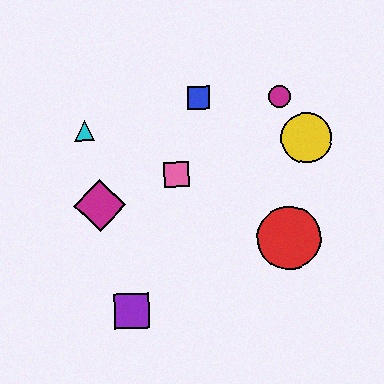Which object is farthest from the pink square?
The purple square is farthest from the pink square.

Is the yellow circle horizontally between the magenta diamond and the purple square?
No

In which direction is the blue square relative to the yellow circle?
The blue square is to the left of the yellow circle.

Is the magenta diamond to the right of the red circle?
No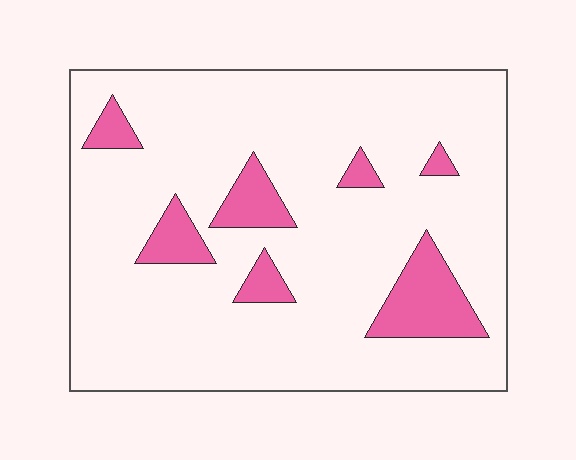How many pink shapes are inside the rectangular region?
7.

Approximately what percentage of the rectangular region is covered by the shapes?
Approximately 15%.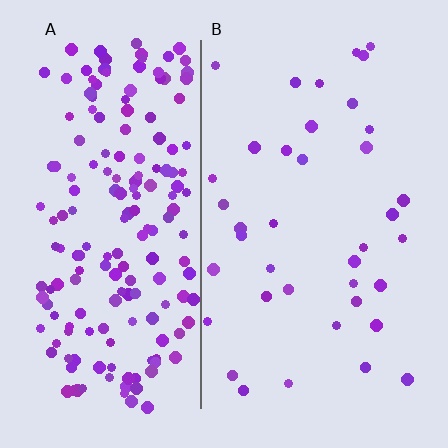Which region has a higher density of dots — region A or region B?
A (the left).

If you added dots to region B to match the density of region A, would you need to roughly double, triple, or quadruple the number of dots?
Approximately quadruple.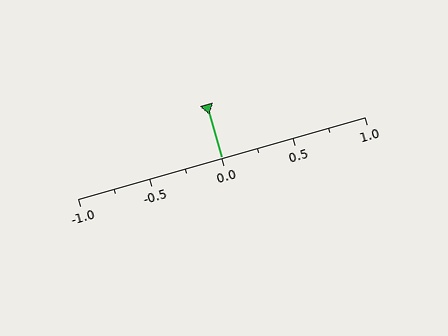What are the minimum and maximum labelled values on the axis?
The axis runs from -1.0 to 1.0.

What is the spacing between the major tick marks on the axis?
The major ticks are spaced 0.5 apart.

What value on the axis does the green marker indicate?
The marker indicates approximately 0.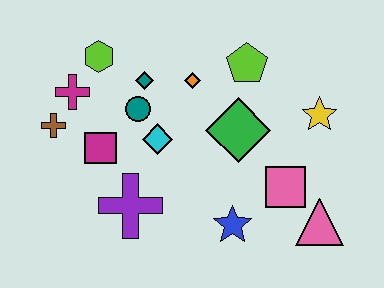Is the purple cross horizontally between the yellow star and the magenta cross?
Yes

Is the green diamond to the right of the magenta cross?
Yes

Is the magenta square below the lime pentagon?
Yes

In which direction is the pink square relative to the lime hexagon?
The pink square is to the right of the lime hexagon.